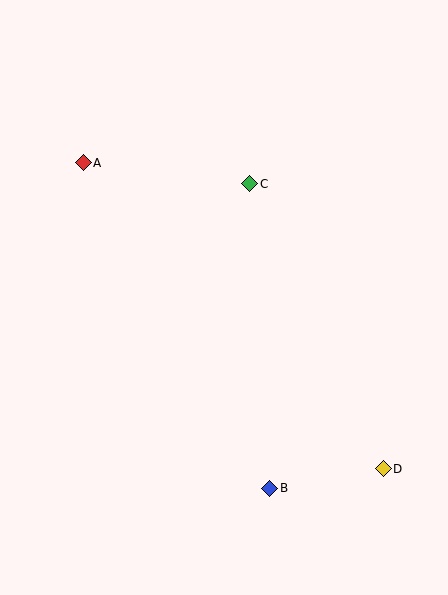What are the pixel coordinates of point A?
Point A is at (83, 163).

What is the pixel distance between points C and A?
The distance between C and A is 168 pixels.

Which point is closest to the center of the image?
Point C at (250, 184) is closest to the center.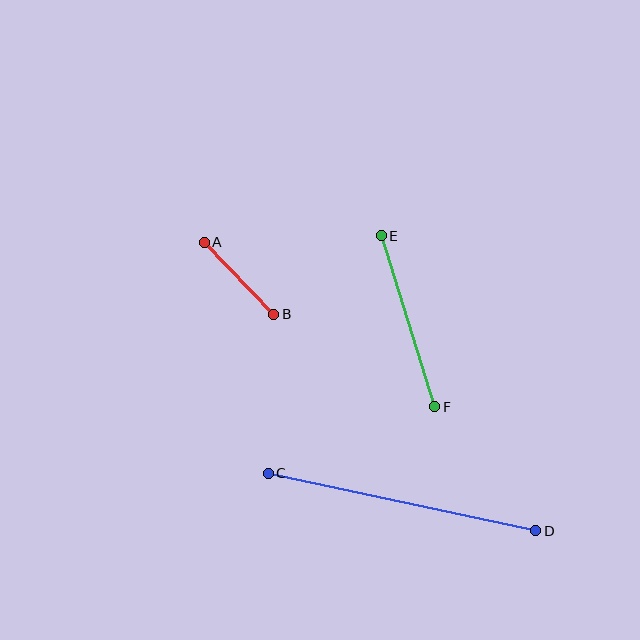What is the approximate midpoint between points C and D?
The midpoint is at approximately (402, 502) pixels.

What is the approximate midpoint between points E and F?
The midpoint is at approximately (408, 321) pixels.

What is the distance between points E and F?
The distance is approximately 179 pixels.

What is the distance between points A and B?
The distance is approximately 100 pixels.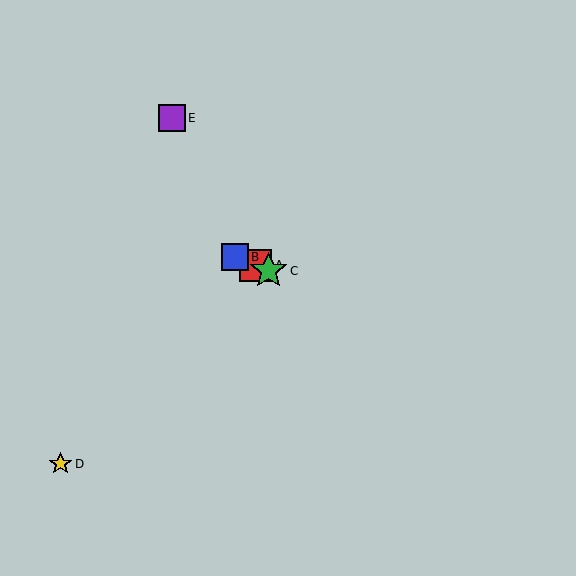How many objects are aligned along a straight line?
3 objects (A, B, C) are aligned along a straight line.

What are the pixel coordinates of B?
Object B is at (235, 257).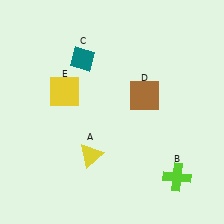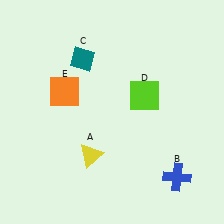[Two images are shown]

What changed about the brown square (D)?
In Image 1, D is brown. In Image 2, it changed to lime.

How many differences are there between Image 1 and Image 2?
There are 3 differences between the two images.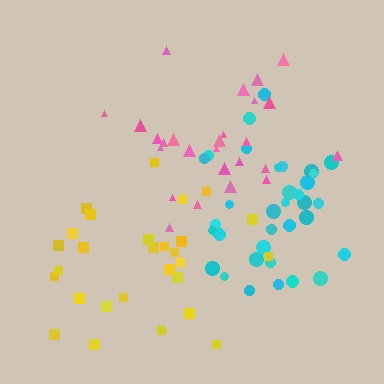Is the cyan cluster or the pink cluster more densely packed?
Cyan.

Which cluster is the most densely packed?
Cyan.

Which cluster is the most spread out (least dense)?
Yellow.